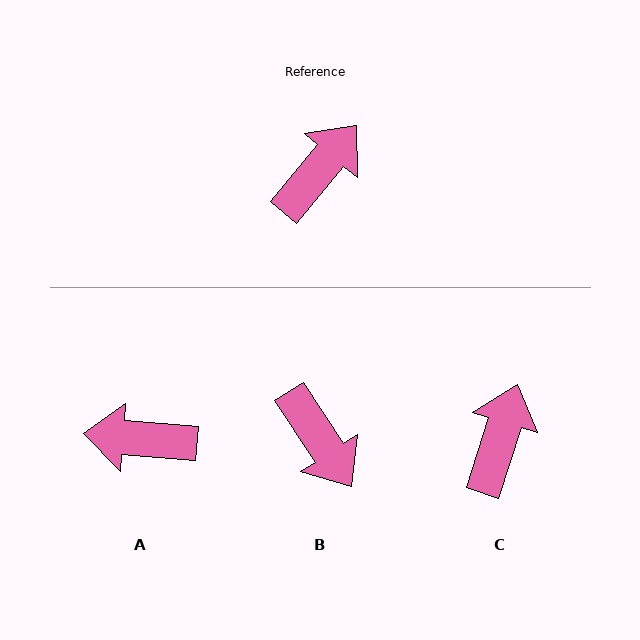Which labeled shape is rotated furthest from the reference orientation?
A, about 125 degrees away.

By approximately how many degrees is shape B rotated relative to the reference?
Approximately 107 degrees clockwise.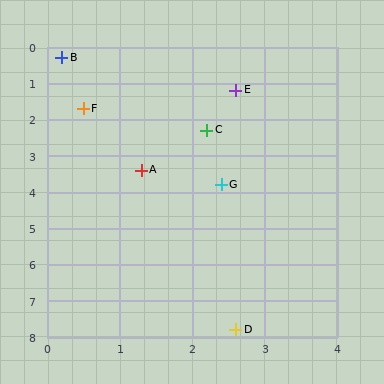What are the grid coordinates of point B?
Point B is at approximately (0.2, 0.3).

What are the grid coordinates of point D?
Point D is at approximately (2.6, 7.8).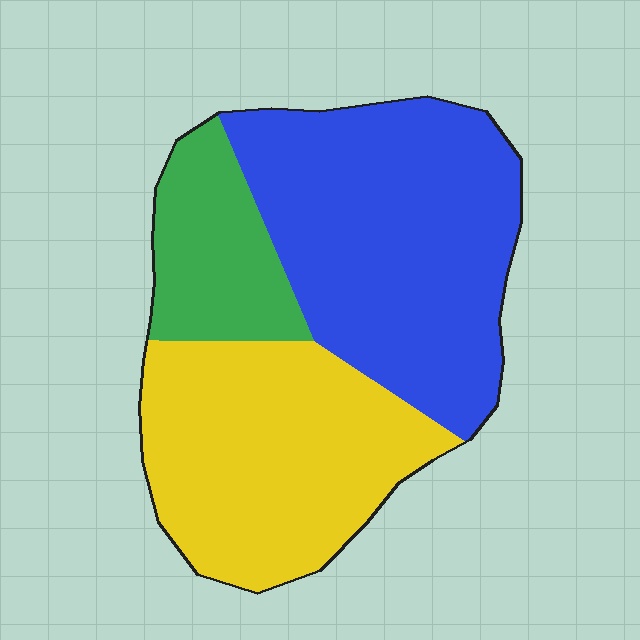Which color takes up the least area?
Green, at roughly 15%.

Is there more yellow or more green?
Yellow.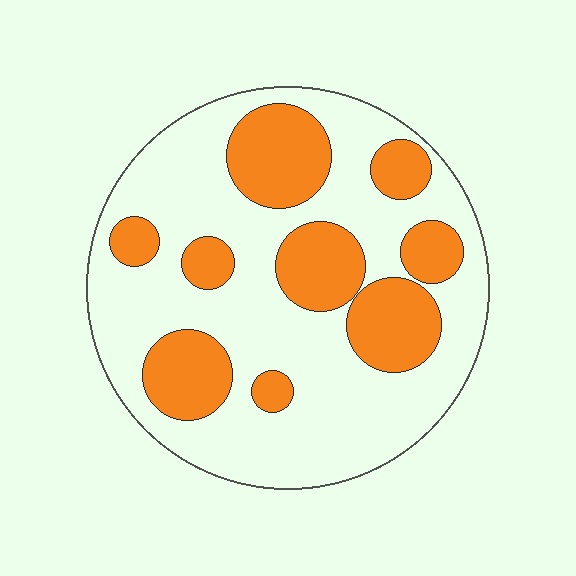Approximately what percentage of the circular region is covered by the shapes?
Approximately 30%.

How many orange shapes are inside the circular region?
9.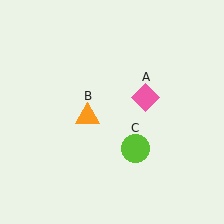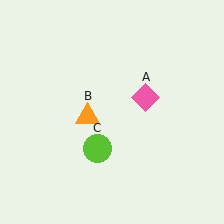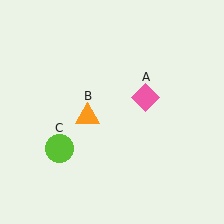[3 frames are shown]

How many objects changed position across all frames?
1 object changed position: lime circle (object C).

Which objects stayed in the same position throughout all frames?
Pink diamond (object A) and orange triangle (object B) remained stationary.